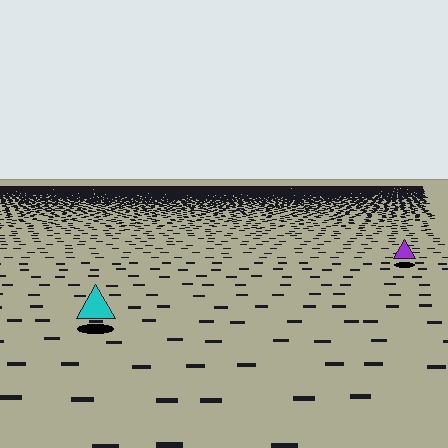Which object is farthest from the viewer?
The purple triangle is farthest from the viewer. It appears smaller and the ground texture around it is denser.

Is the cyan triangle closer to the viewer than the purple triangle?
Yes. The cyan triangle is closer — you can tell from the texture gradient: the ground texture is coarser near it.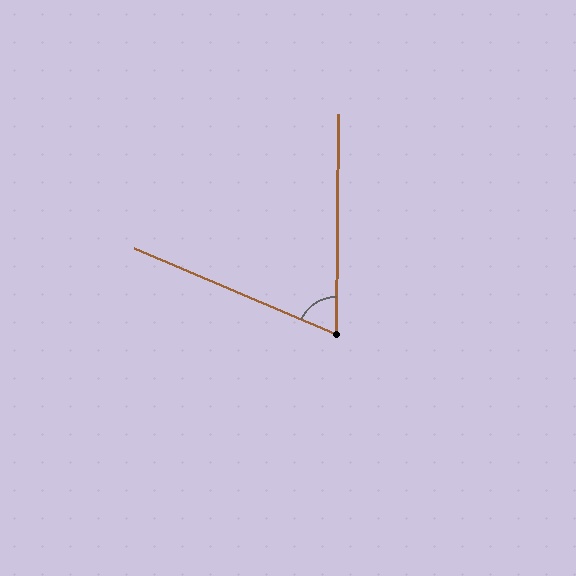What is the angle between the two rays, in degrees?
Approximately 67 degrees.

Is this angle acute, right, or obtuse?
It is acute.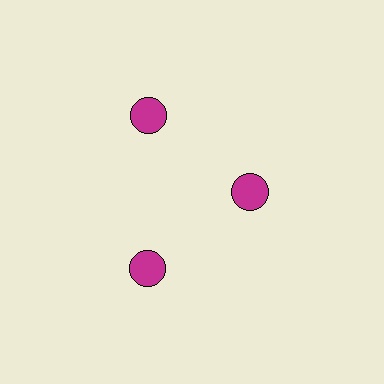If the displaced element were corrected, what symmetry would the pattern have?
It would have 3-fold rotational symmetry — the pattern would map onto itself every 120 degrees.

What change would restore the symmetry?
The symmetry would be restored by moving it outward, back onto the ring so that all 3 circles sit at equal angles and equal distance from the center.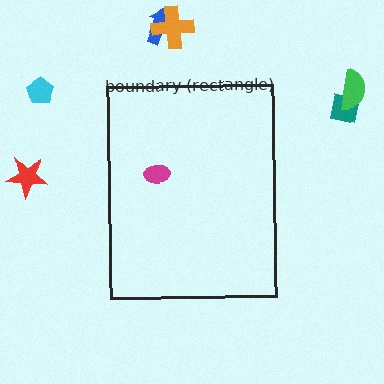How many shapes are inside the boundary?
1 inside, 6 outside.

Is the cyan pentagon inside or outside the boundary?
Outside.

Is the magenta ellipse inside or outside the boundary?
Inside.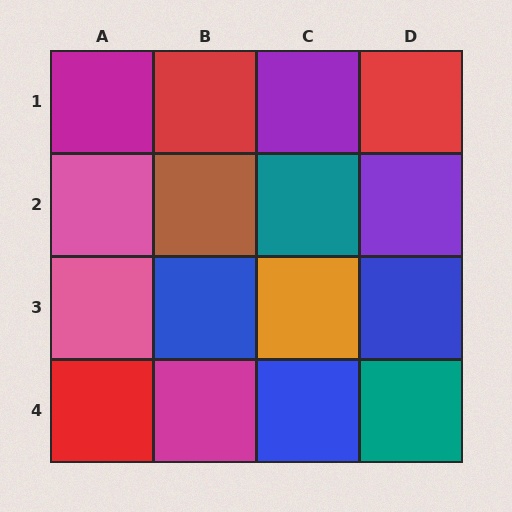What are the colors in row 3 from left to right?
Pink, blue, orange, blue.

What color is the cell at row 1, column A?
Magenta.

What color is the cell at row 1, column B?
Red.